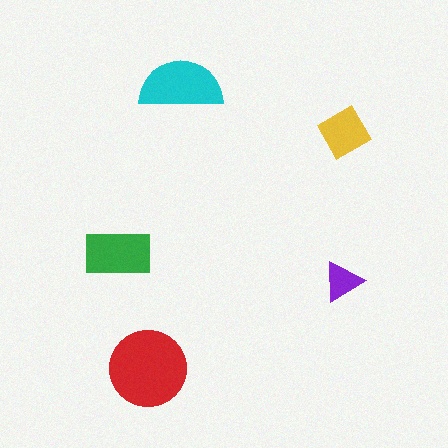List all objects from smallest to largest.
The purple triangle, the yellow diamond, the green rectangle, the cyan semicircle, the red circle.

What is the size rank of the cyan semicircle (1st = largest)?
2nd.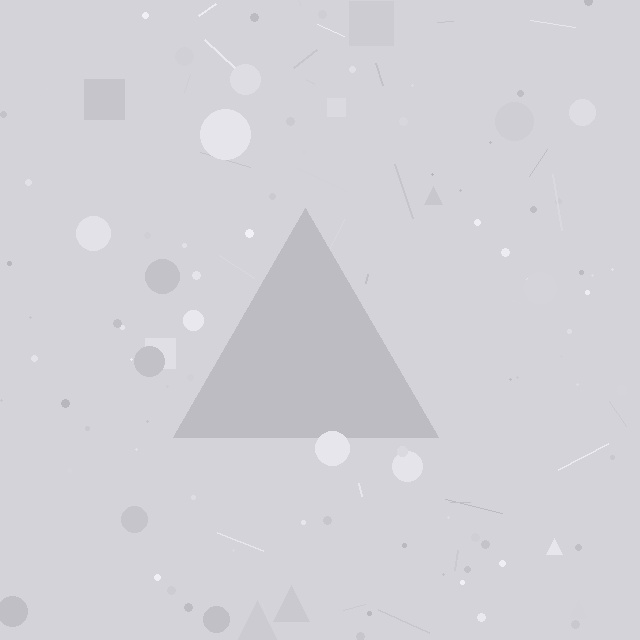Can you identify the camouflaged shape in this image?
The camouflaged shape is a triangle.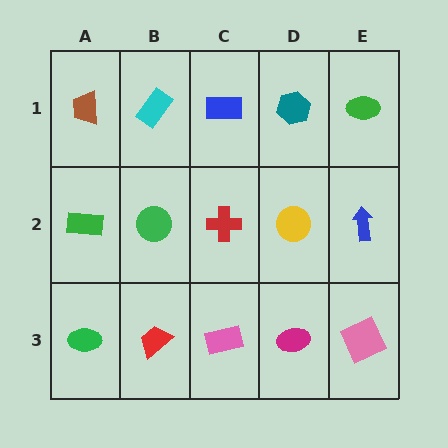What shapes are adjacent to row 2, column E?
A green ellipse (row 1, column E), a pink square (row 3, column E), a yellow circle (row 2, column D).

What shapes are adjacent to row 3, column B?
A green circle (row 2, column B), a green ellipse (row 3, column A), a pink rectangle (row 3, column C).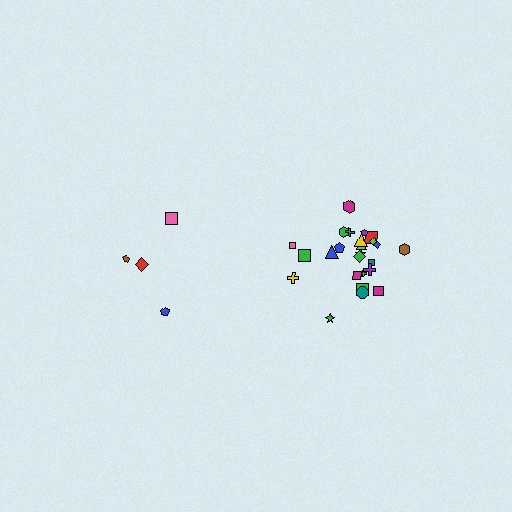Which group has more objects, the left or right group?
The right group.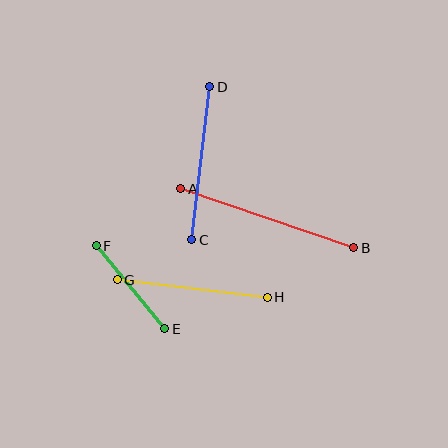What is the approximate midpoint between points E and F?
The midpoint is at approximately (130, 287) pixels.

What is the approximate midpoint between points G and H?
The midpoint is at approximately (192, 288) pixels.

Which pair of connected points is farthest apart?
Points A and B are farthest apart.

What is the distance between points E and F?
The distance is approximately 107 pixels.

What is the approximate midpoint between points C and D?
The midpoint is at approximately (201, 163) pixels.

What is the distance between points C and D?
The distance is approximately 154 pixels.